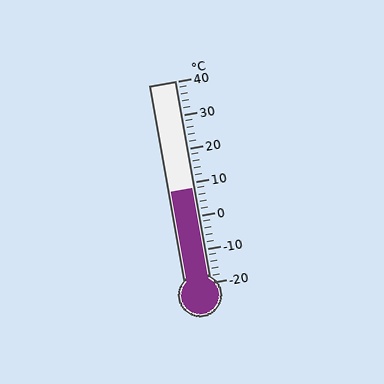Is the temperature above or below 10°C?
The temperature is below 10°C.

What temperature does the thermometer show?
The thermometer shows approximately 8°C.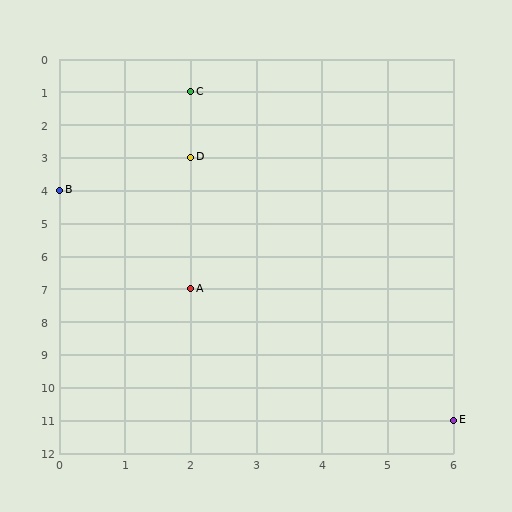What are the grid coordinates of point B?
Point B is at grid coordinates (0, 4).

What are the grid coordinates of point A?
Point A is at grid coordinates (2, 7).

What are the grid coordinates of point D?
Point D is at grid coordinates (2, 3).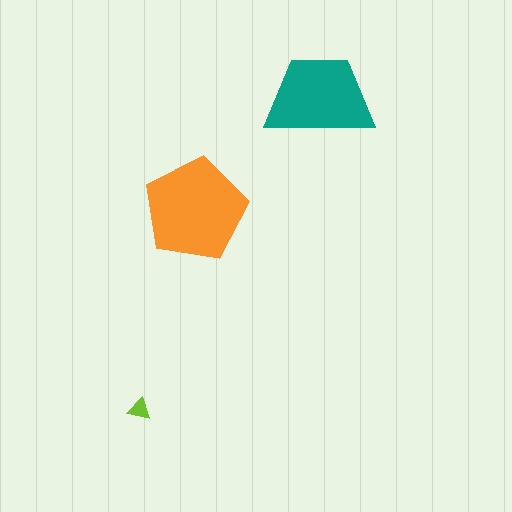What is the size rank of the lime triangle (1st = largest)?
3rd.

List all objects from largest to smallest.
The orange pentagon, the teal trapezoid, the lime triangle.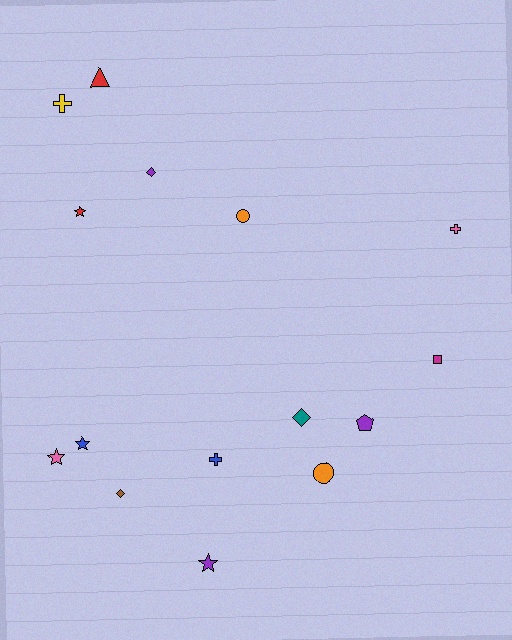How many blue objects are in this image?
There are 2 blue objects.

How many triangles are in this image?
There is 1 triangle.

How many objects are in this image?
There are 15 objects.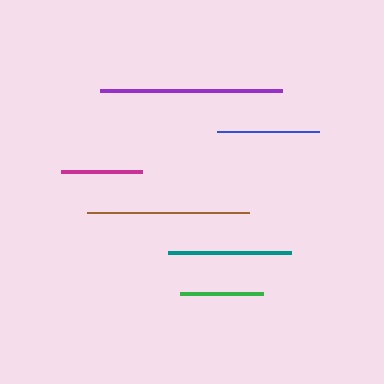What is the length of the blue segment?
The blue segment is approximately 103 pixels long.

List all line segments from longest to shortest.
From longest to shortest: purple, brown, teal, blue, green, magenta.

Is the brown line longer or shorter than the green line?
The brown line is longer than the green line.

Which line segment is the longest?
The purple line is the longest at approximately 182 pixels.